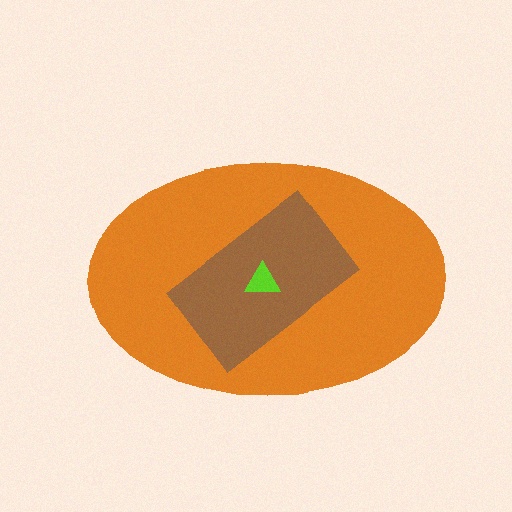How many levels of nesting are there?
3.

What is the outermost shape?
The orange ellipse.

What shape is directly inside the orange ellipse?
The brown rectangle.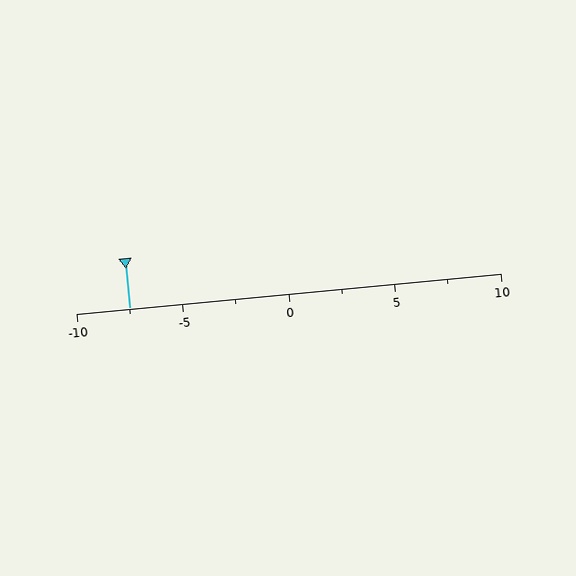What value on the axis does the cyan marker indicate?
The marker indicates approximately -7.5.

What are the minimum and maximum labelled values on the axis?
The axis runs from -10 to 10.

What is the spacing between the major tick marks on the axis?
The major ticks are spaced 5 apart.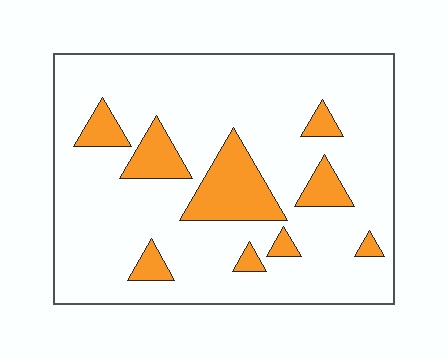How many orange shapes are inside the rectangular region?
9.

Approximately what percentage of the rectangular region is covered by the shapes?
Approximately 15%.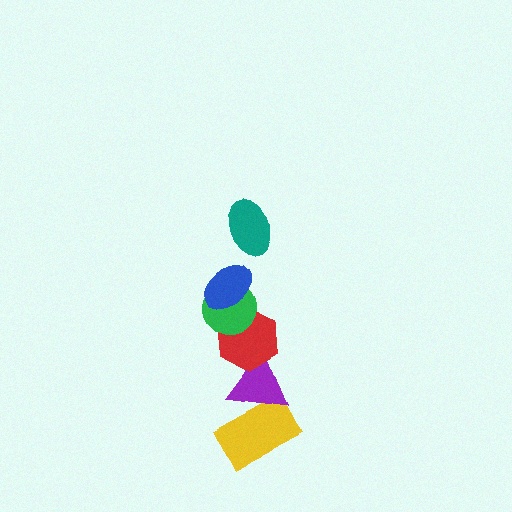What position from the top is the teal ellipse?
The teal ellipse is 1st from the top.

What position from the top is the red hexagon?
The red hexagon is 4th from the top.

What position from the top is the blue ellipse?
The blue ellipse is 2nd from the top.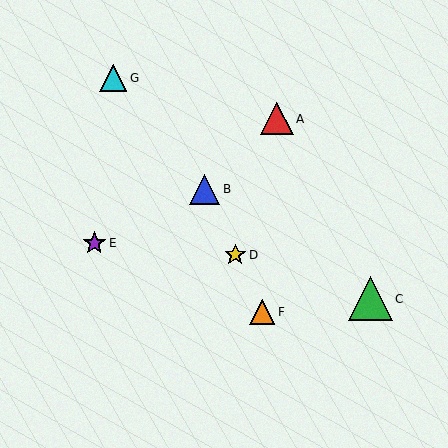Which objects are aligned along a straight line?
Objects B, D, F are aligned along a straight line.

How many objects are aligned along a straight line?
3 objects (B, D, F) are aligned along a straight line.